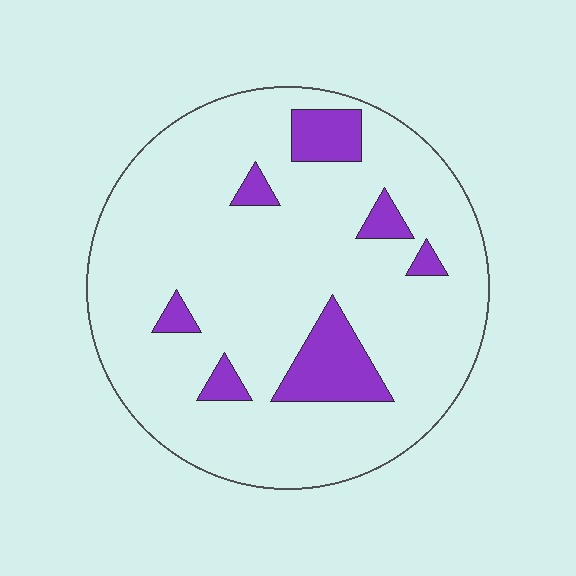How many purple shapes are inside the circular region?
7.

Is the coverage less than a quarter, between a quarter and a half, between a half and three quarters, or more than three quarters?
Less than a quarter.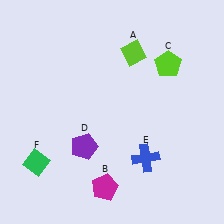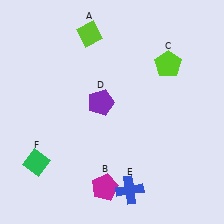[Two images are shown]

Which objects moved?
The objects that moved are: the lime diamond (A), the purple pentagon (D), the blue cross (E).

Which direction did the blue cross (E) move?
The blue cross (E) moved down.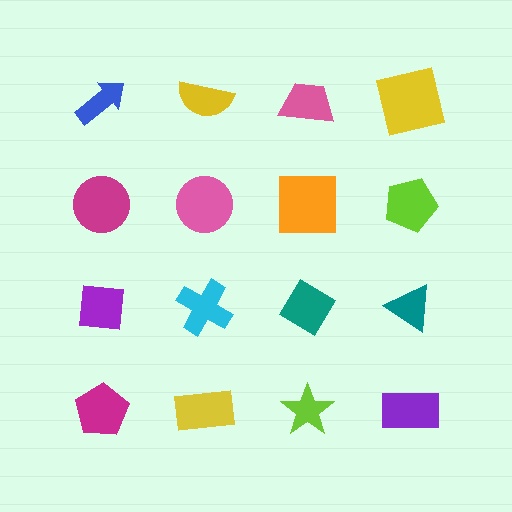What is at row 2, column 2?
A pink circle.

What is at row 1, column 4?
A yellow square.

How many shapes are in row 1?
4 shapes.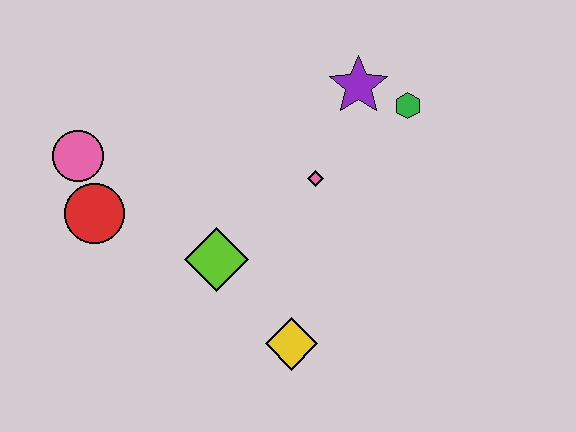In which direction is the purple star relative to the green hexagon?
The purple star is to the left of the green hexagon.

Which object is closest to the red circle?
The pink circle is closest to the red circle.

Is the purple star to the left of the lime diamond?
No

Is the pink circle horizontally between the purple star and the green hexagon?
No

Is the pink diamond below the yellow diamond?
No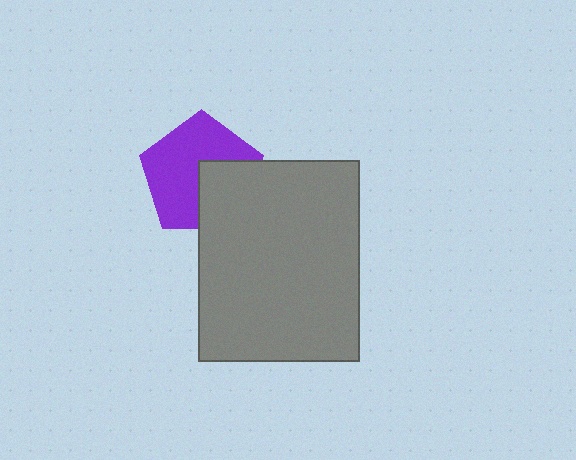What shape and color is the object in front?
The object in front is a gray rectangle.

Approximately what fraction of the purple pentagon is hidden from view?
Roughly 36% of the purple pentagon is hidden behind the gray rectangle.